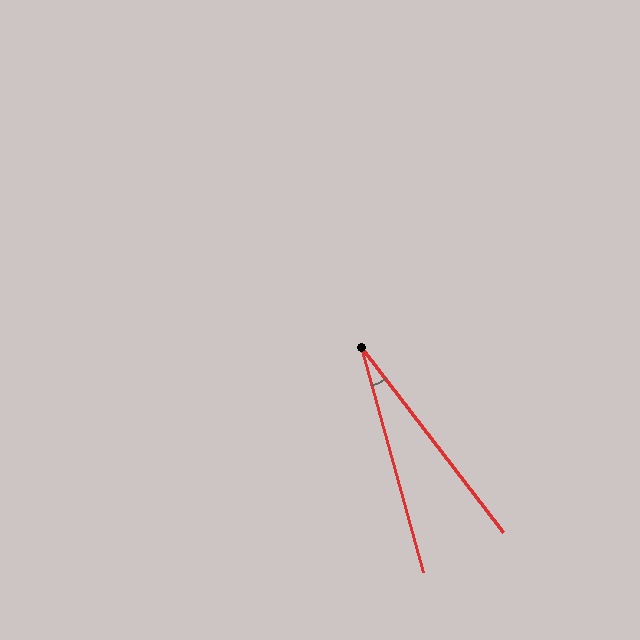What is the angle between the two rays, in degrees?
Approximately 22 degrees.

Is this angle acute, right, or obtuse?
It is acute.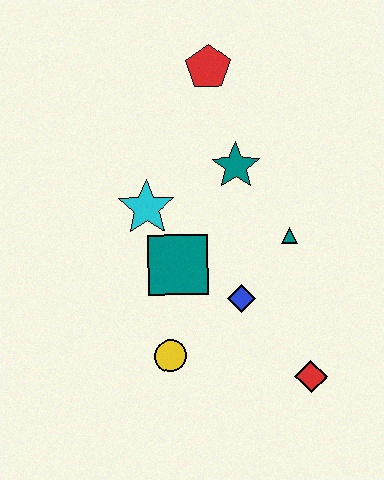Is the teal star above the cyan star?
Yes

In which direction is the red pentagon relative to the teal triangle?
The red pentagon is above the teal triangle.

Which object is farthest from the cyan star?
The red diamond is farthest from the cyan star.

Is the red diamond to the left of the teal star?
No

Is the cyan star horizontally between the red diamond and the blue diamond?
No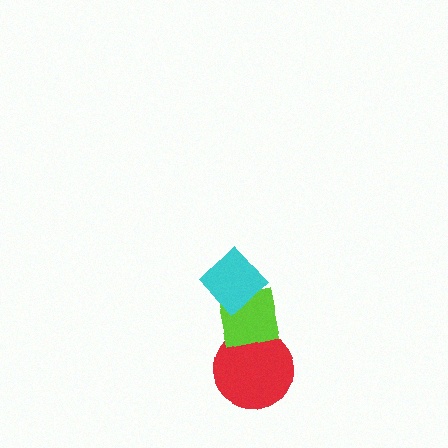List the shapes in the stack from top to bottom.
From top to bottom: the cyan diamond, the lime square, the red circle.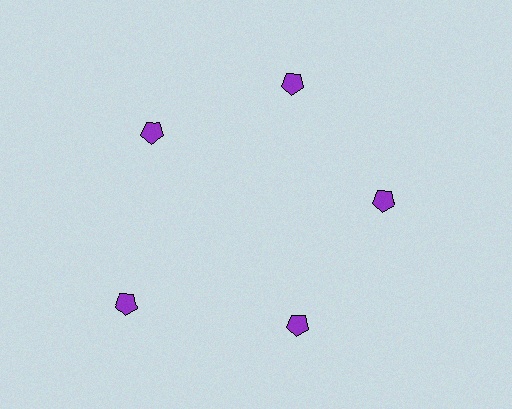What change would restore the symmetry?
The symmetry would be restored by moving it inward, back onto the ring so that all 5 pentagons sit at equal angles and equal distance from the center.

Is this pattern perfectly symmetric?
No. The 5 purple pentagons are arranged in a ring, but one element near the 8 o'clock position is pushed outward from the center, breaking the 5-fold rotational symmetry.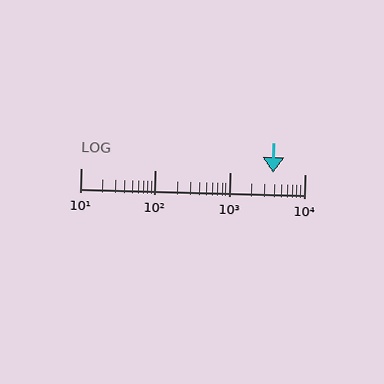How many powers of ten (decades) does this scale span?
The scale spans 3 decades, from 10 to 10000.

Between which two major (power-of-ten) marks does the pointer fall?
The pointer is between 1000 and 10000.